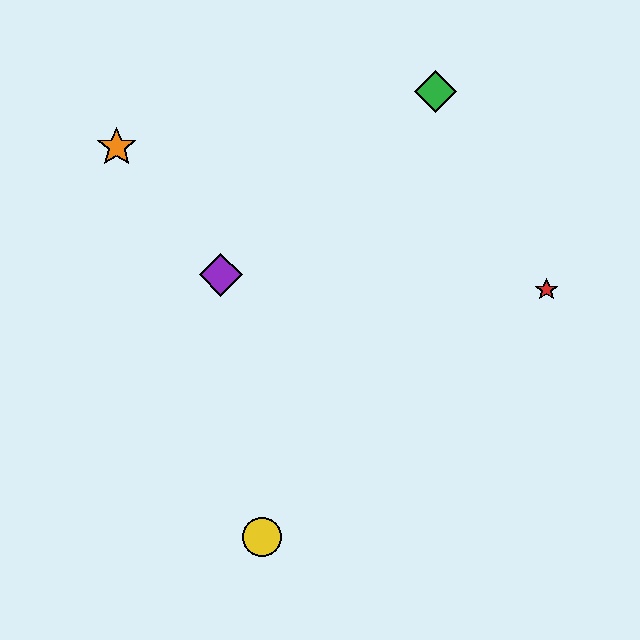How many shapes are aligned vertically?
2 shapes (the blue circle, the yellow circle) are aligned vertically.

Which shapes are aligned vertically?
The blue circle, the yellow circle are aligned vertically.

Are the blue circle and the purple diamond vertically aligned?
No, the blue circle is at x≈262 and the purple diamond is at x≈221.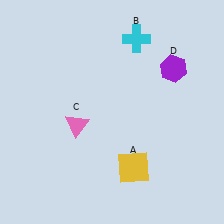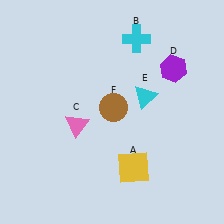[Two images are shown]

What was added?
A cyan triangle (E), a brown circle (F) were added in Image 2.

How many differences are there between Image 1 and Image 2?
There are 2 differences between the two images.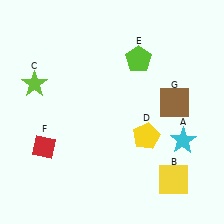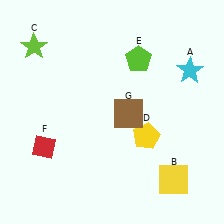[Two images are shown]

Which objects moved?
The objects that moved are: the cyan star (A), the lime star (C), the brown square (G).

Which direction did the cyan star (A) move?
The cyan star (A) moved up.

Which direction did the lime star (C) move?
The lime star (C) moved up.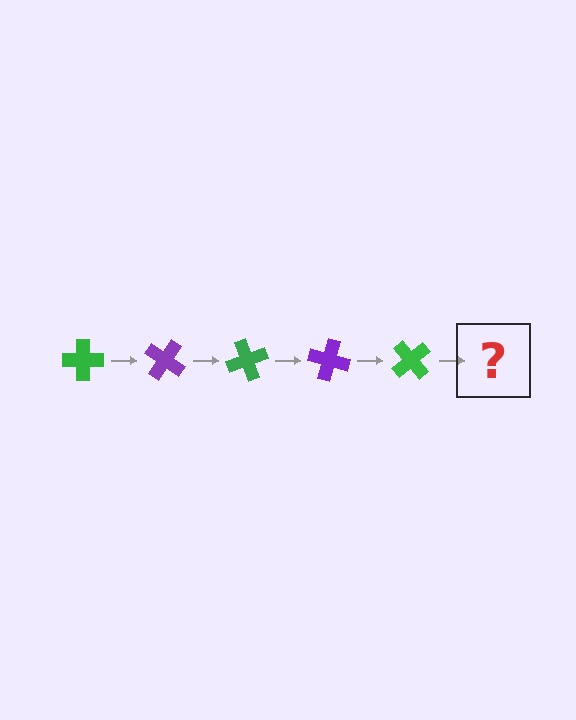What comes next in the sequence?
The next element should be a purple cross, rotated 175 degrees from the start.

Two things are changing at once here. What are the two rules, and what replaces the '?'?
The two rules are that it rotates 35 degrees each step and the color cycles through green and purple. The '?' should be a purple cross, rotated 175 degrees from the start.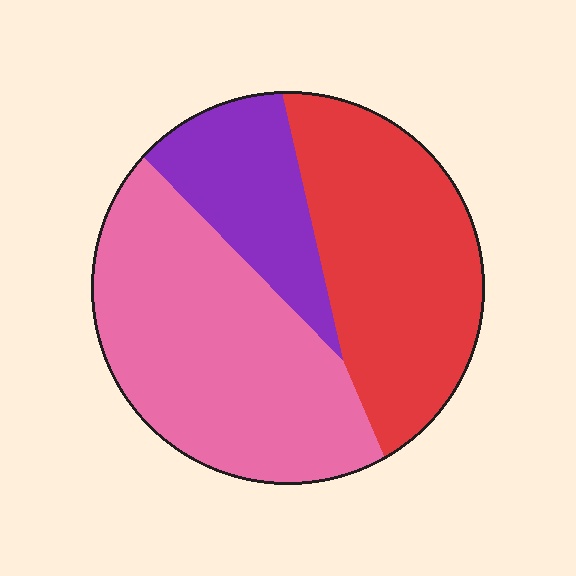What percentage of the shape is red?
Red takes up about three eighths (3/8) of the shape.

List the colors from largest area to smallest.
From largest to smallest: pink, red, purple.